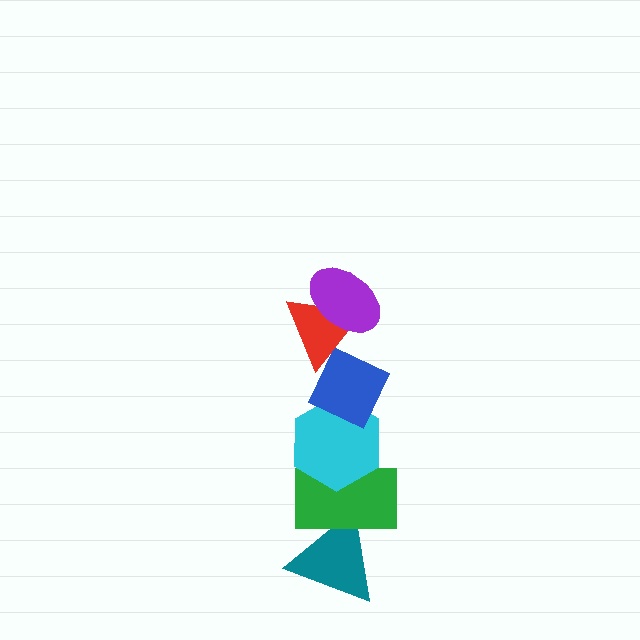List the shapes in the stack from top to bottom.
From top to bottom: the purple ellipse, the red triangle, the blue diamond, the cyan hexagon, the green rectangle, the teal triangle.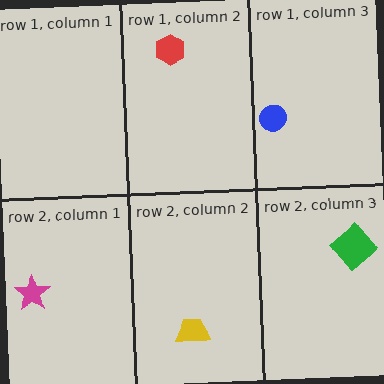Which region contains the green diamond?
The row 2, column 3 region.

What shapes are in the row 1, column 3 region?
The blue circle.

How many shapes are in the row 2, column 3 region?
1.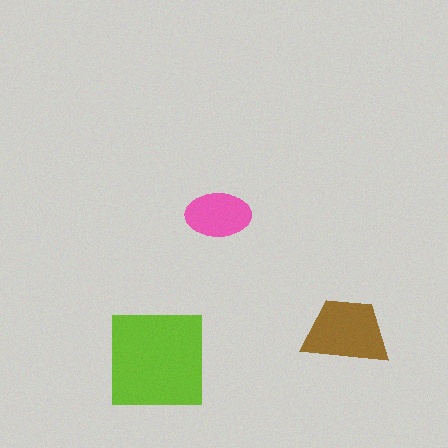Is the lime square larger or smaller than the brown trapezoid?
Larger.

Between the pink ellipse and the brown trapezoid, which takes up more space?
The brown trapezoid.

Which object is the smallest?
The pink ellipse.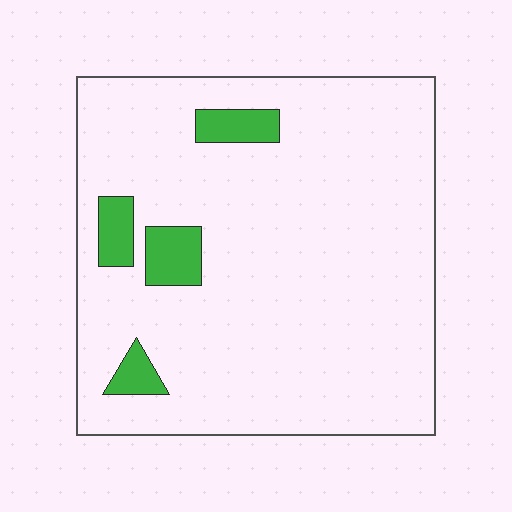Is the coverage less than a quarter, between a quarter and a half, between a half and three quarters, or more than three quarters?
Less than a quarter.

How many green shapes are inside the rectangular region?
4.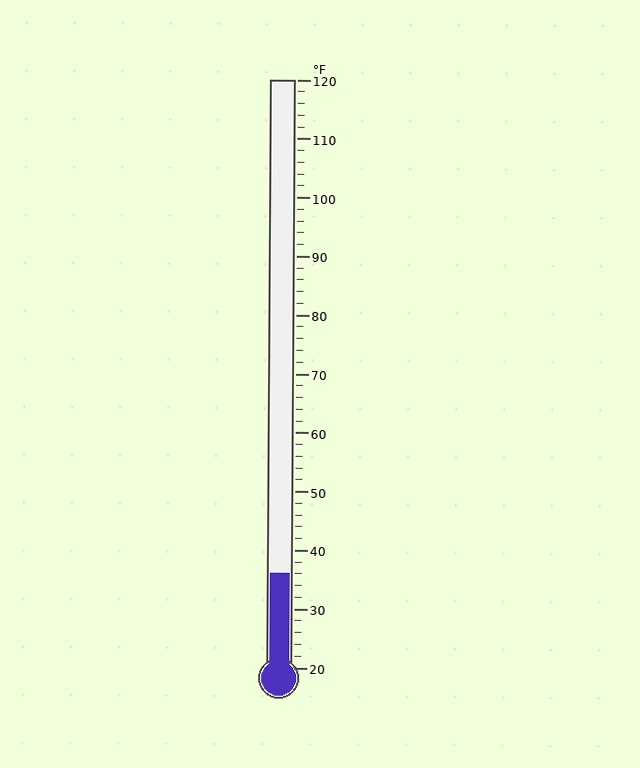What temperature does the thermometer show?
The thermometer shows approximately 36°F.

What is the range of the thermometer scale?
The thermometer scale ranges from 20°F to 120°F.